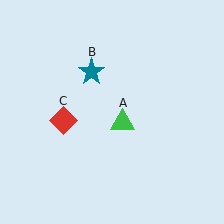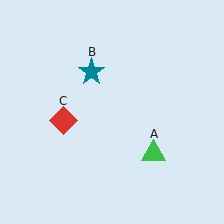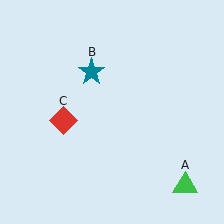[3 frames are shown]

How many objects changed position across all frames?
1 object changed position: green triangle (object A).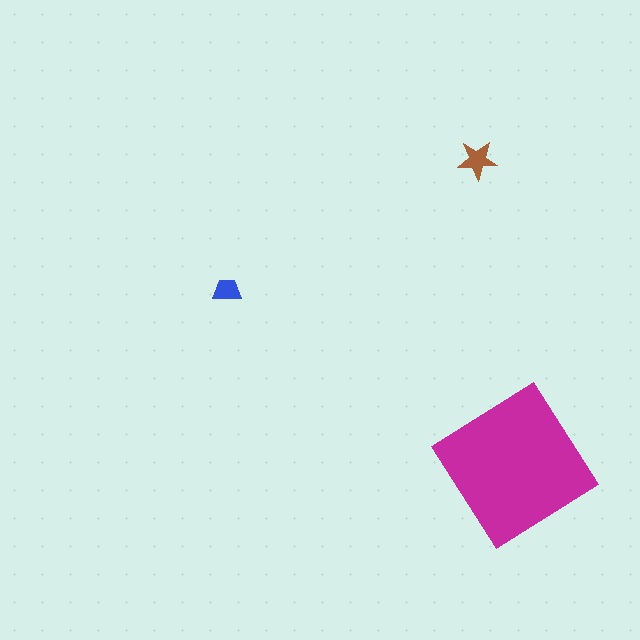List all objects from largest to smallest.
The magenta diamond, the brown star, the blue trapezoid.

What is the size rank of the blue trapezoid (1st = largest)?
3rd.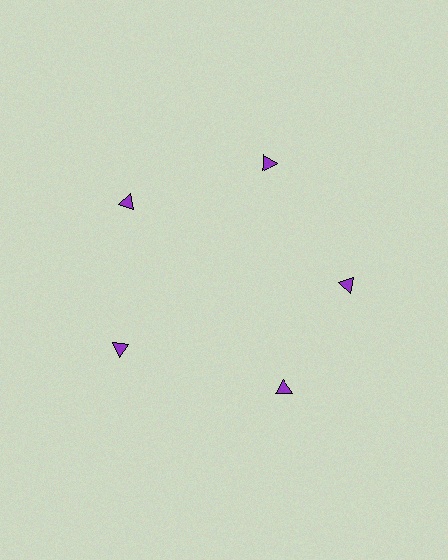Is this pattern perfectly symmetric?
No. The 5 purple triangles are arranged in a ring, but one element near the 5 o'clock position is rotated out of alignment along the ring, breaking the 5-fold rotational symmetry.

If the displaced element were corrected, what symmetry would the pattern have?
It would have 5-fold rotational symmetry — the pattern would map onto itself every 72 degrees.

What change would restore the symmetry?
The symmetry would be restored by rotating it back into even spacing with its neighbors so that all 5 triangles sit at equal angles and equal distance from the center.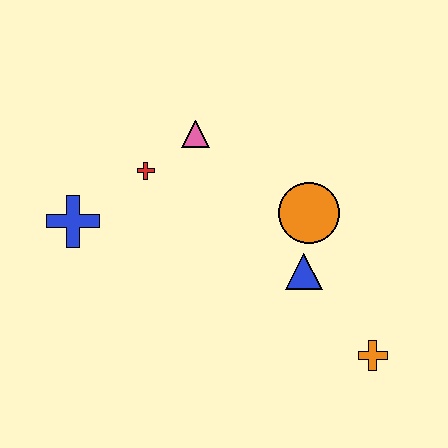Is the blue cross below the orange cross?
No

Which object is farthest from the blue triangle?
The blue cross is farthest from the blue triangle.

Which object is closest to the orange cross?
The blue triangle is closest to the orange cross.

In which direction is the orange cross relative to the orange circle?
The orange cross is below the orange circle.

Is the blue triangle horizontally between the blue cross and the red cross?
No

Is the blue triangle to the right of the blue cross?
Yes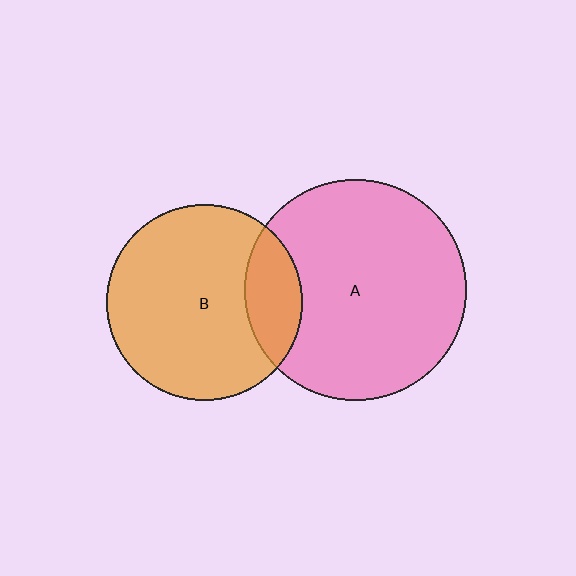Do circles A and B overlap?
Yes.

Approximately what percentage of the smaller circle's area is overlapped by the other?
Approximately 20%.